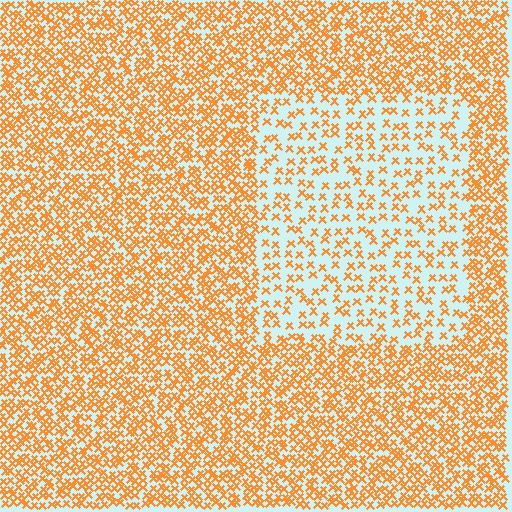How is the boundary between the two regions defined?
The boundary is defined by a change in element density (approximately 2.3x ratio). All elements are the same color, size, and shape.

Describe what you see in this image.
The image contains small orange elements arranged at two different densities. A rectangle-shaped region is visible where the elements are less densely packed than the surrounding area.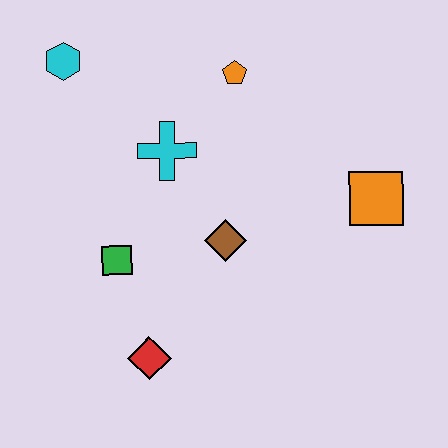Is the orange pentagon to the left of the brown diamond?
No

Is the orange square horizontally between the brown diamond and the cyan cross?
No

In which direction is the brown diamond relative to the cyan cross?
The brown diamond is below the cyan cross.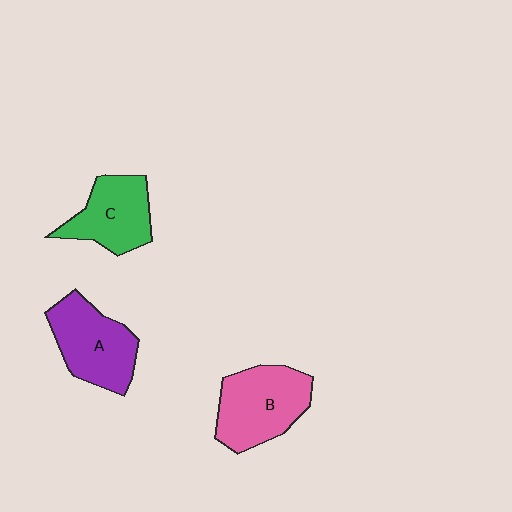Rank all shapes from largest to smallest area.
From largest to smallest: B (pink), A (purple), C (green).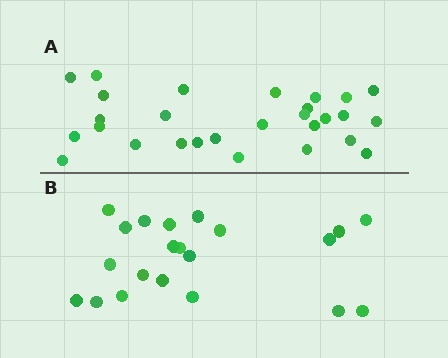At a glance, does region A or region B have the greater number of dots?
Region A (the top region) has more dots.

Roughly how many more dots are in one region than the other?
Region A has roughly 8 or so more dots than region B.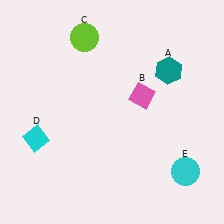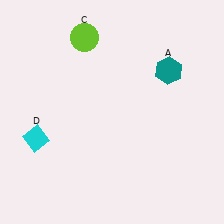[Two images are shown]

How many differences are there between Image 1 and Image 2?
There are 2 differences between the two images.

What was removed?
The cyan circle (E), the pink diamond (B) were removed in Image 2.